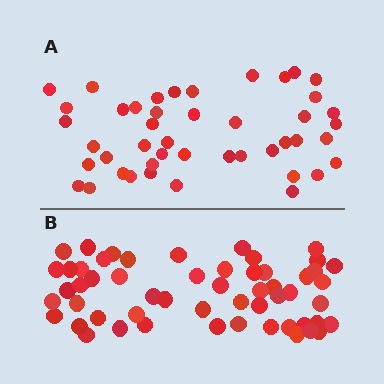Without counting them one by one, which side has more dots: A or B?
Region B (the bottom region) has more dots.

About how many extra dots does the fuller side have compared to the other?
Region B has roughly 10 or so more dots than region A.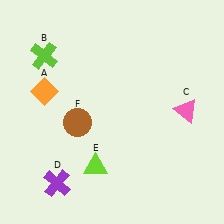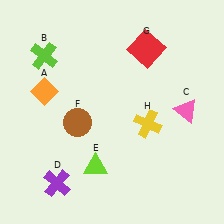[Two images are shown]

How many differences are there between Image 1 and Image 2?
There are 2 differences between the two images.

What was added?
A red square (G), a yellow cross (H) were added in Image 2.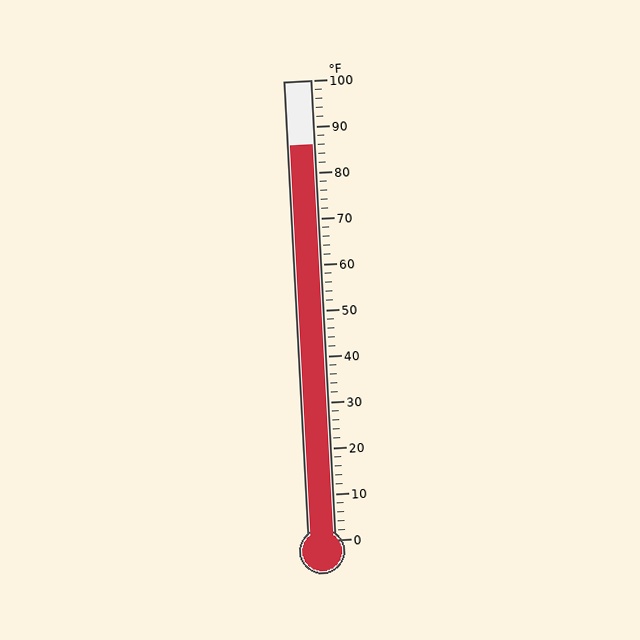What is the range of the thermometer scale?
The thermometer scale ranges from 0°F to 100°F.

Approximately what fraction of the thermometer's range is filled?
The thermometer is filled to approximately 85% of its range.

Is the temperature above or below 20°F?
The temperature is above 20°F.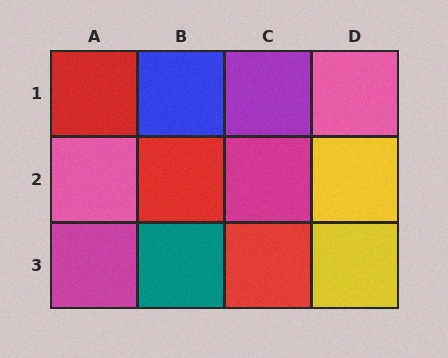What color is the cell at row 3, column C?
Red.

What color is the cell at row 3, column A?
Magenta.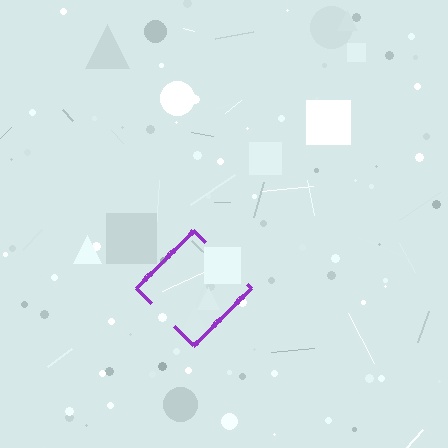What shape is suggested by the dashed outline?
The dashed outline suggests a diamond.